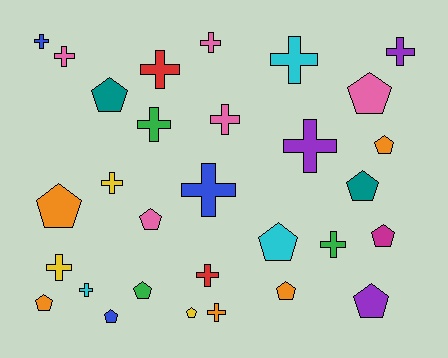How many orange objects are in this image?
There are 5 orange objects.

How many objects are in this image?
There are 30 objects.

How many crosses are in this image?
There are 16 crosses.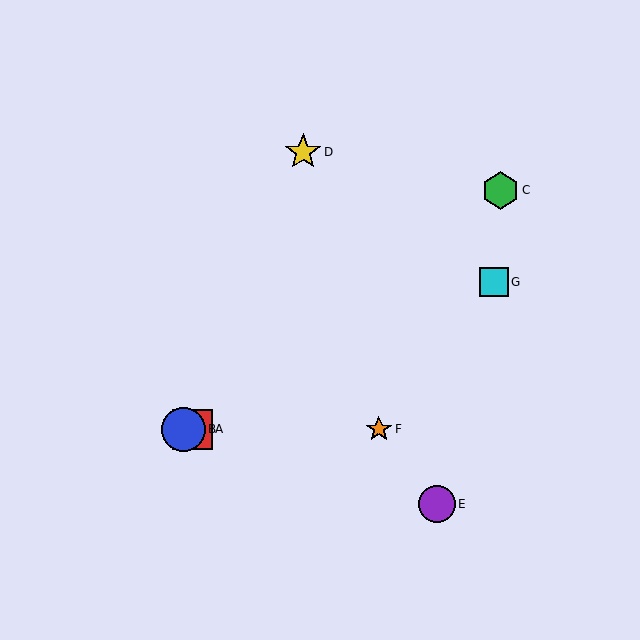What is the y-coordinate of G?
Object G is at y≈282.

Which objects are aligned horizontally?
Objects A, B, F are aligned horizontally.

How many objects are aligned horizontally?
3 objects (A, B, F) are aligned horizontally.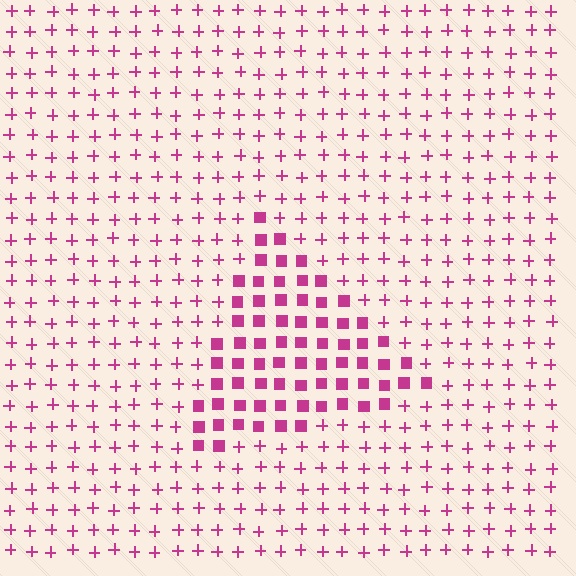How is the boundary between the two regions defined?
The boundary is defined by a change in element shape: squares inside vs. plus signs outside. All elements share the same color and spacing.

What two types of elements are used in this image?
The image uses squares inside the triangle region and plus signs outside it.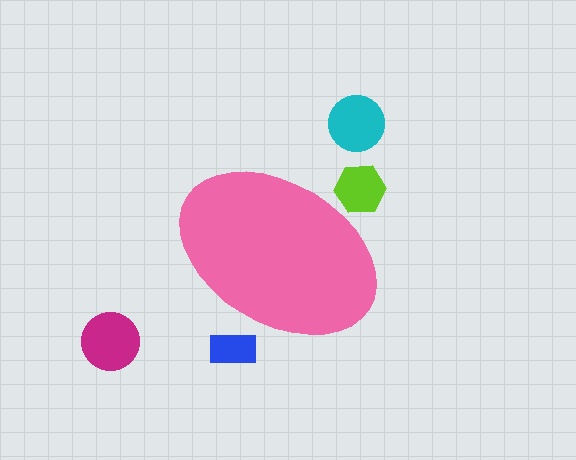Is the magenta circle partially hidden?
No, the magenta circle is fully visible.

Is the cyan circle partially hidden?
No, the cyan circle is fully visible.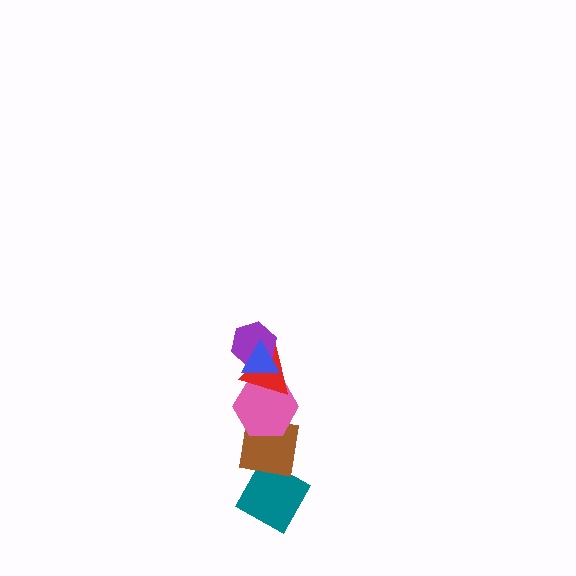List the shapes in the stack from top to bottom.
From top to bottom: the blue triangle, the purple hexagon, the red triangle, the pink hexagon, the brown square, the teal diamond.